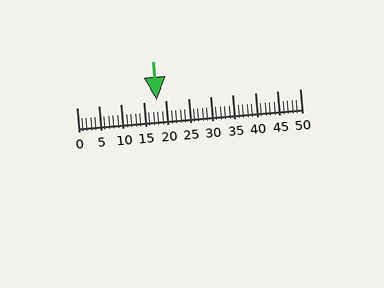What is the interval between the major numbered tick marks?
The major tick marks are spaced 5 units apart.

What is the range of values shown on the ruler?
The ruler shows values from 0 to 50.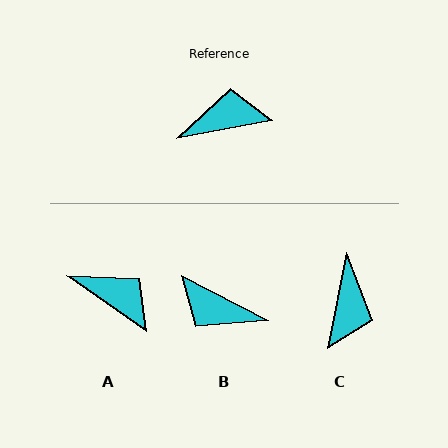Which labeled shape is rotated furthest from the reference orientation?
B, about 142 degrees away.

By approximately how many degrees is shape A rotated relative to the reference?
Approximately 45 degrees clockwise.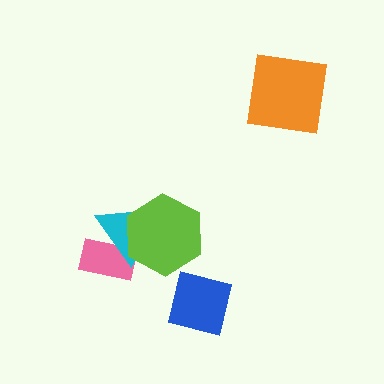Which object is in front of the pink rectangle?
The cyan triangle is in front of the pink rectangle.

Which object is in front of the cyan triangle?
The lime hexagon is in front of the cyan triangle.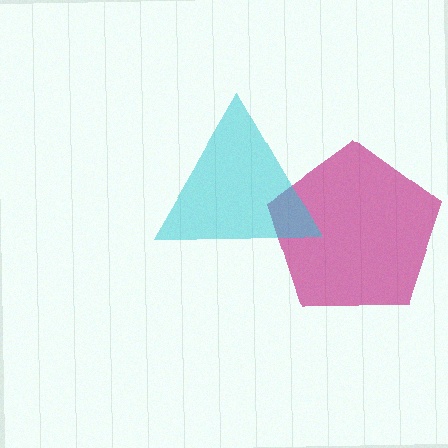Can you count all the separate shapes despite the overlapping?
Yes, there are 2 separate shapes.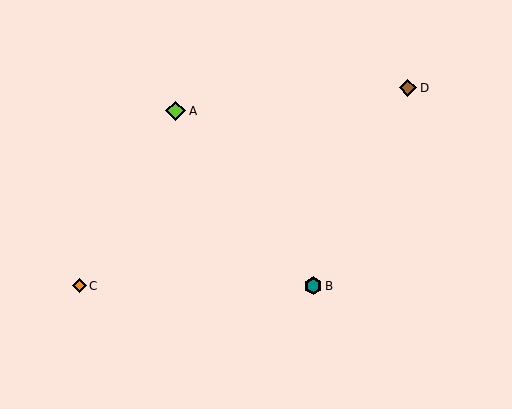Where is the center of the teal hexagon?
The center of the teal hexagon is at (313, 286).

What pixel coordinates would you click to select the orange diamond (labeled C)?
Click at (79, 286) to select the orange diamond C.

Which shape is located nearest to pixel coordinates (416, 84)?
The brown diamond (labeled D) at (408, 88) is nearest to that location.